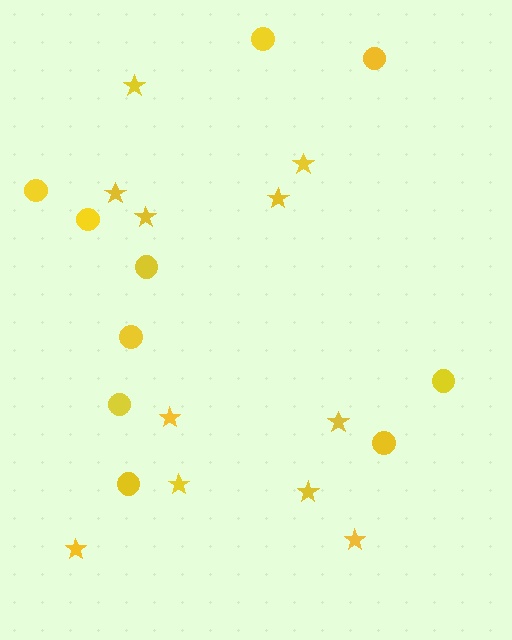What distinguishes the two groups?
There are 2 groups: one group of stars (11) and one group of circles (10).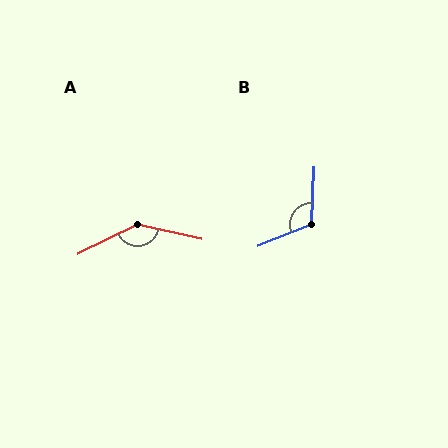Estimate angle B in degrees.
Approximately 115 degrees.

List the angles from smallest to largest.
B (115°), A (141°).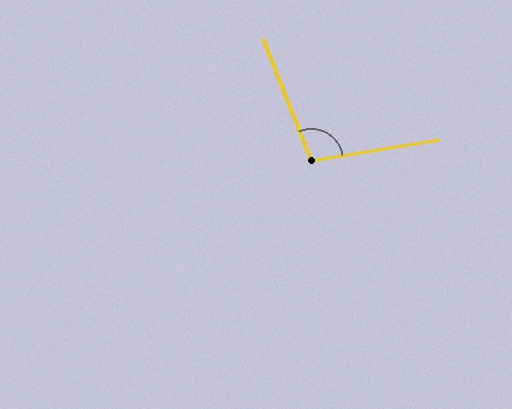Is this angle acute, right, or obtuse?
It is obtuse.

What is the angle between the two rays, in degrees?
Approximately 103 degrees.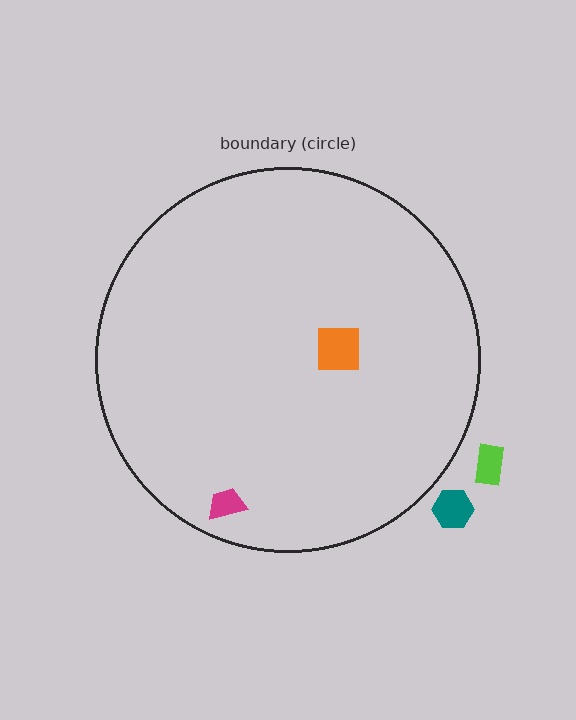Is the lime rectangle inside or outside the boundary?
Outside.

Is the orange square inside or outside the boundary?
Inside.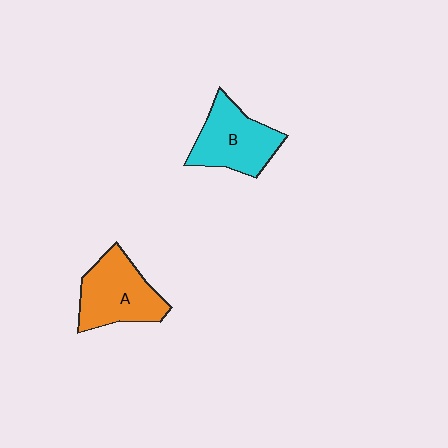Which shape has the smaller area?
Shape B (cyan).